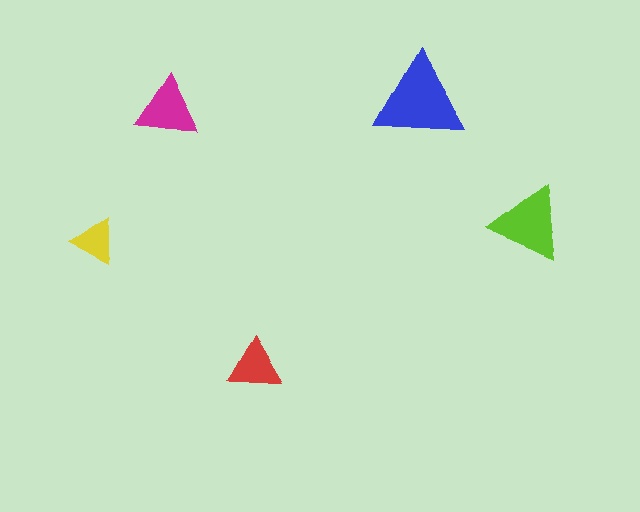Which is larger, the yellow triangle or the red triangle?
The red one.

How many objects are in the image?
There are 5 objects in the image.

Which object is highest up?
The blue triangle is topmost.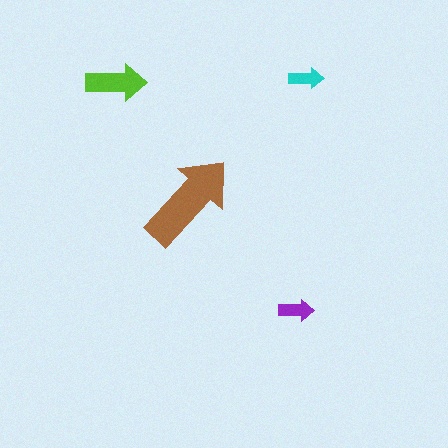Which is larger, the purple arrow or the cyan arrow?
The purple one.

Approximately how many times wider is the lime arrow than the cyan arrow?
About 2 times wider.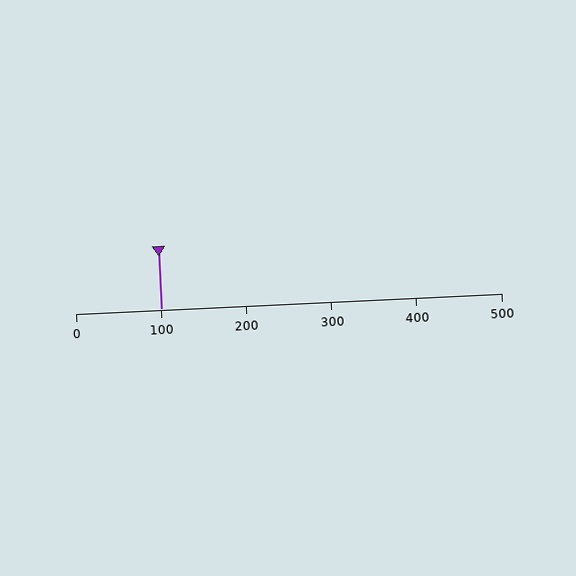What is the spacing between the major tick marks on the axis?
The major ticks are spaced 100 apart.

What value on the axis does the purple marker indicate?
The marker indicates approximately 100.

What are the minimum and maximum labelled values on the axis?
The axis runs from 0 to 500.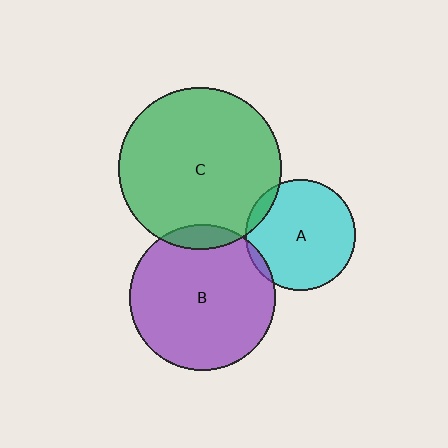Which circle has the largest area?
Circle C (green).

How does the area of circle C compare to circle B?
Approximately 1.2 times.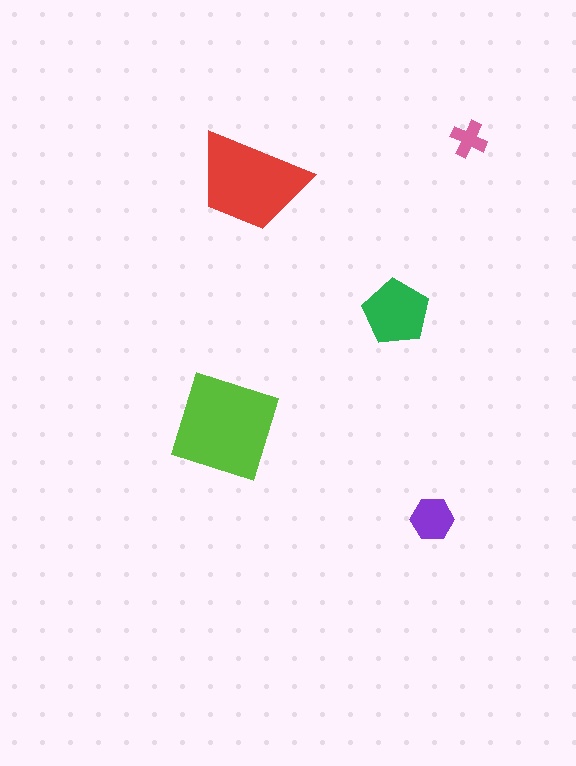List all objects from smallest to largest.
The pink cross, the purple hexagon, the green pentagon, the red trapezoid, the lime diamond.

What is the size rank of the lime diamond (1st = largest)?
1st.